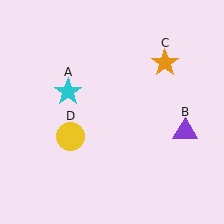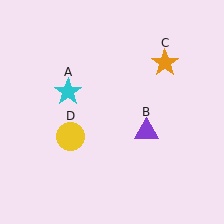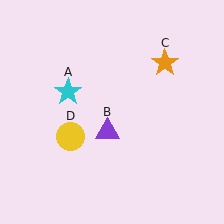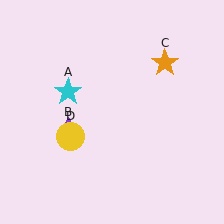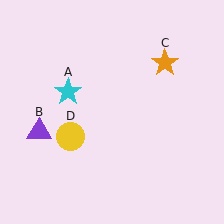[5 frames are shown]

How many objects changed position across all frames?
1 object changed position: purple triangle (object B).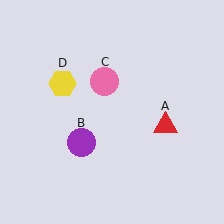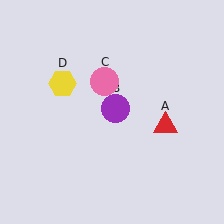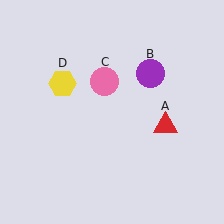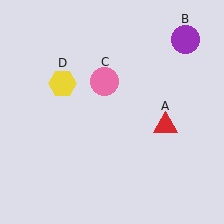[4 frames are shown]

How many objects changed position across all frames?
1 object changed position: purple circle (object B).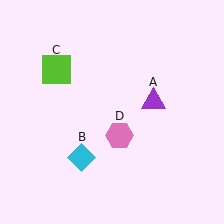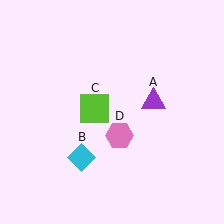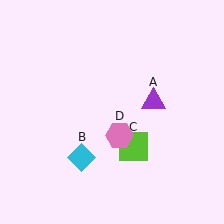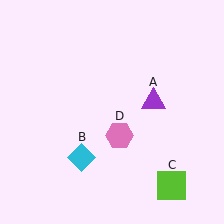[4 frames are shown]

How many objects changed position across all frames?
1 object changed position: lime square (object C).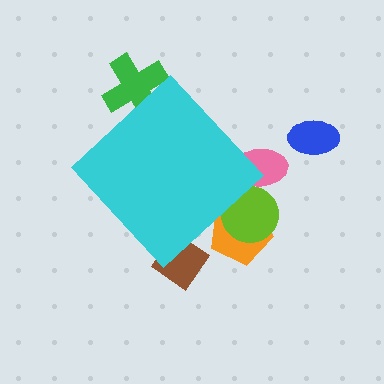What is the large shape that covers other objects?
A cyan diamond.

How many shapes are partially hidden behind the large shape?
5 shapes are partially hidden.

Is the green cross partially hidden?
Yes, the green cross is partially hidden behind the cyan diamond.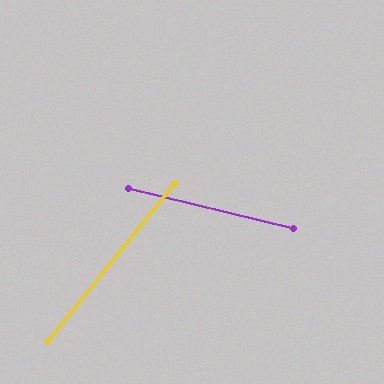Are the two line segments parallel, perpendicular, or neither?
Neither parallel nor perpendicular — they differ by about 65°.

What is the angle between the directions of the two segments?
Approximately 65 degrees.